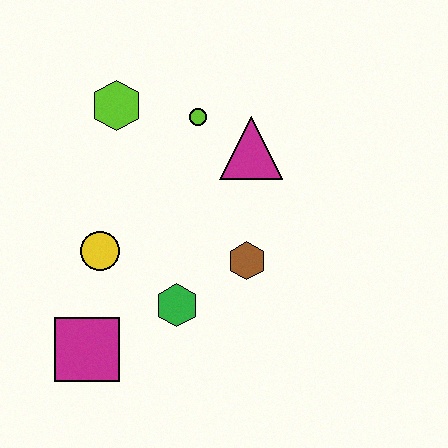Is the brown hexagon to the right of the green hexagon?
Yes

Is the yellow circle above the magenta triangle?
No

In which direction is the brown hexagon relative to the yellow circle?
The brown hexagon is to the right of the yellow circle.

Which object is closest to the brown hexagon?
The green hexagon is closest to the brown hexagon.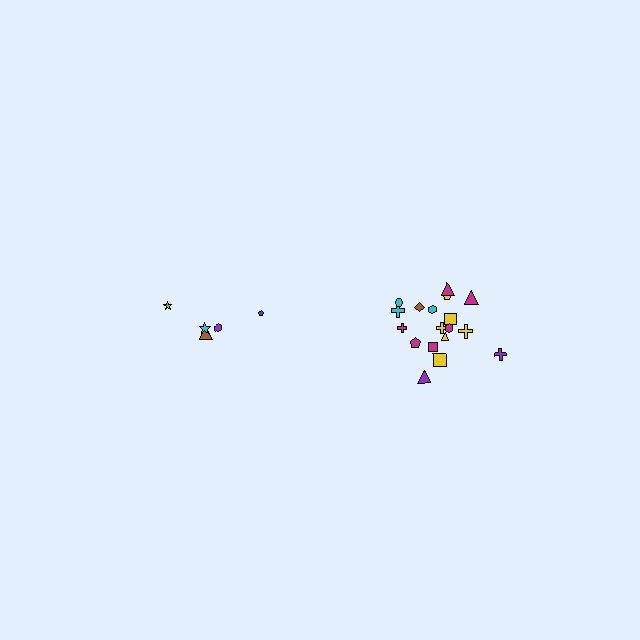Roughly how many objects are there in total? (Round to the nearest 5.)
Roughly 25 objects in total.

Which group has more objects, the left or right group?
The right group.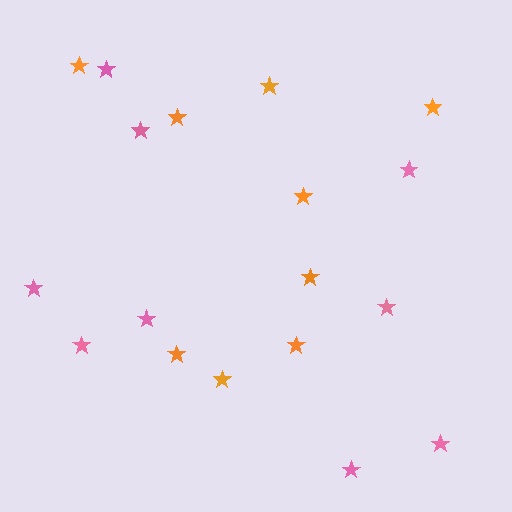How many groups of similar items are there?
There are 2 groups: one group of pink stars (9) and one group of orange stars (9).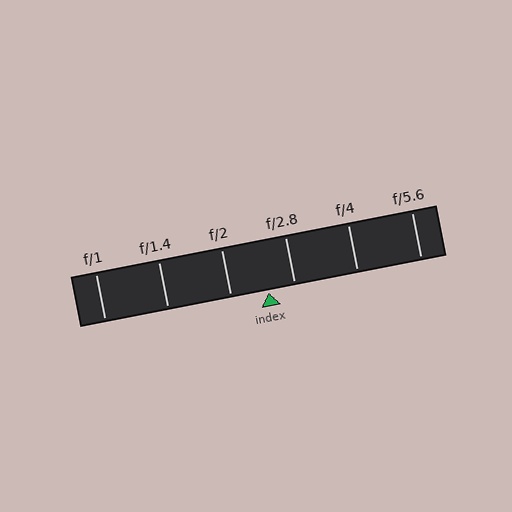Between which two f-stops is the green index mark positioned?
The index mark is between f/2 and f/2.8.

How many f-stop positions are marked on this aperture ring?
There are 6 f-stop positions marked.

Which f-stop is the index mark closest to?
The index mark is closest to f/2.8.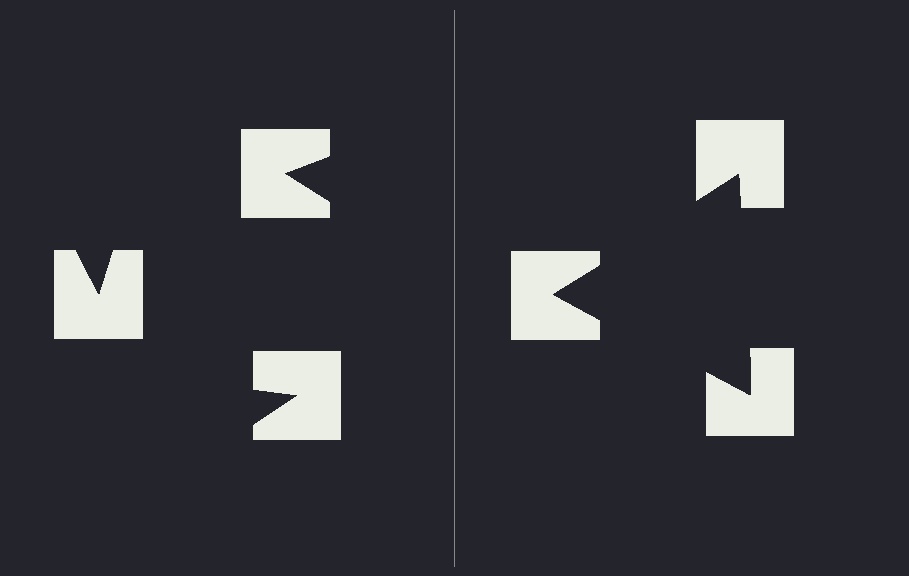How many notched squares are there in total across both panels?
6 — 3 on each side.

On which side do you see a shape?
An illusory triangle appears on the right side. On the left side the wedge cuts are rotated, so no coherent shape forms.